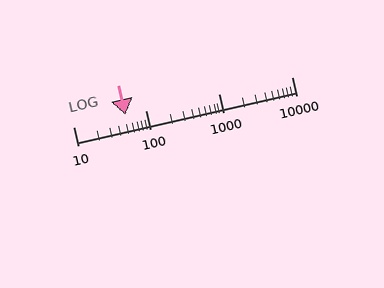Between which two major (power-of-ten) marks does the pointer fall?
The pointer is between 10 and 100.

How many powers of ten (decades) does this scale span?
The scale spans 3 decades, from 10 to 10000.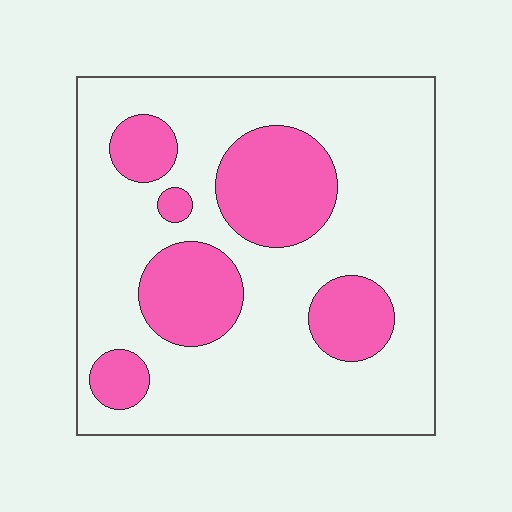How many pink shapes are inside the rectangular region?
6.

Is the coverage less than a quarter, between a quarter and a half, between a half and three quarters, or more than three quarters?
Between a quarter and a half.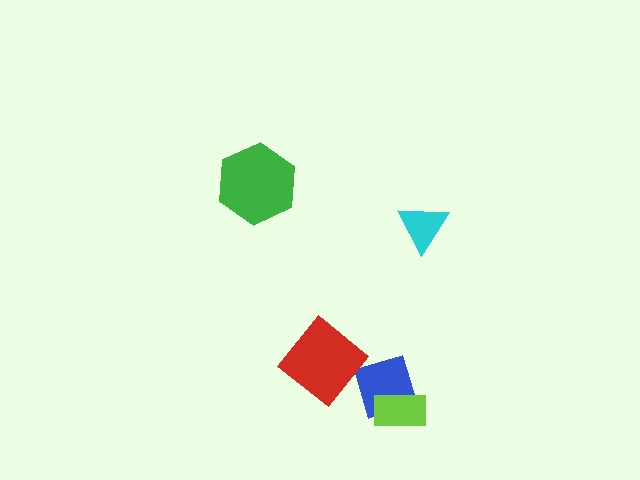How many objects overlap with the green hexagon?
0 objects overlap with the green hexagon.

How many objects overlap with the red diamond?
1 object overlaps with the red diamond.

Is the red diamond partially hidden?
No, no other shape covers it.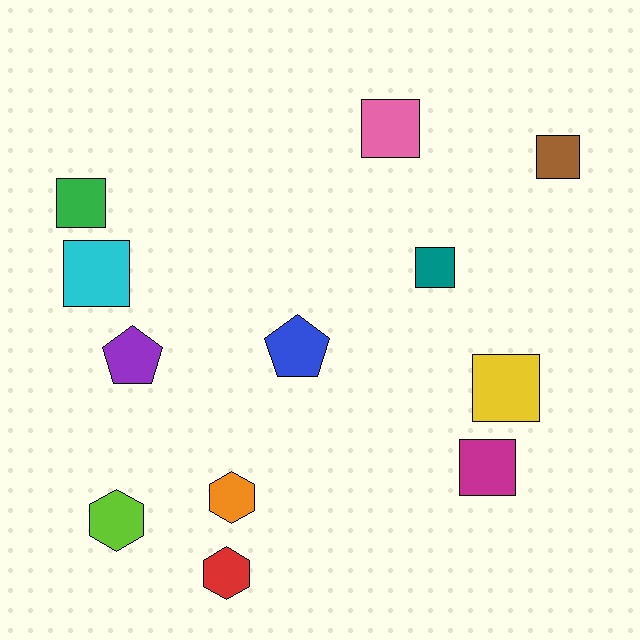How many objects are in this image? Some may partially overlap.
There are 12 objects.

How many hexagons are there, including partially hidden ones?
There are 3 hexagons.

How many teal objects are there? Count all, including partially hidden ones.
There is 1 teal object.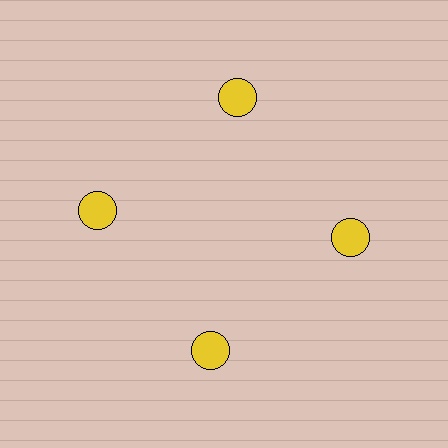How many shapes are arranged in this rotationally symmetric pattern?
There are 4 shapes, arranged in 4 groups of 1.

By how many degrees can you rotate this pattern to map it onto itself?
The pattern maps onto itself every 90 degrees of rotation.